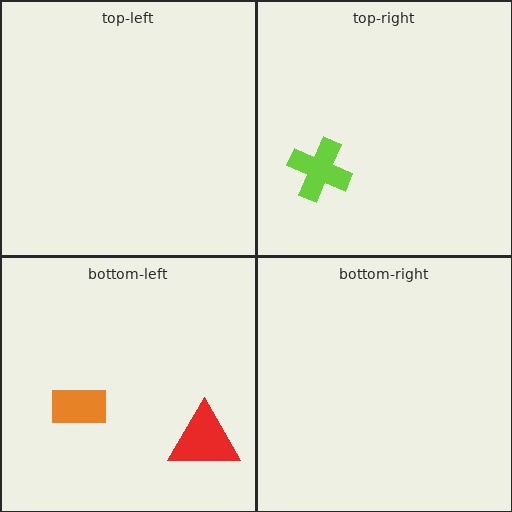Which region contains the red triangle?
The bottom-left region.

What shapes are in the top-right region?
The lime cross.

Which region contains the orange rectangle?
The bottom-left region.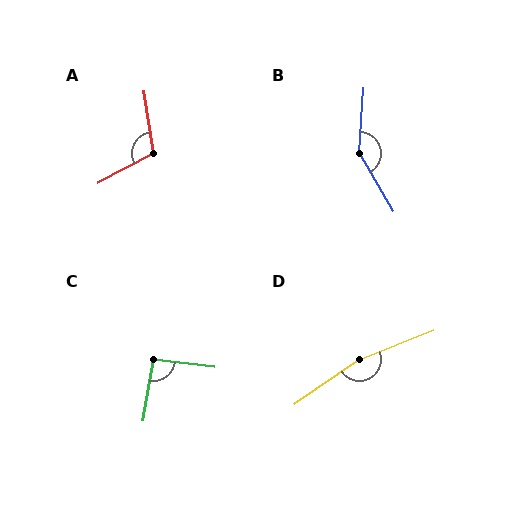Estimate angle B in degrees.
Approximately 146 degrees.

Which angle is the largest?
D, at approximately 167 degrees.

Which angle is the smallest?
C, at approximately 93 degrees.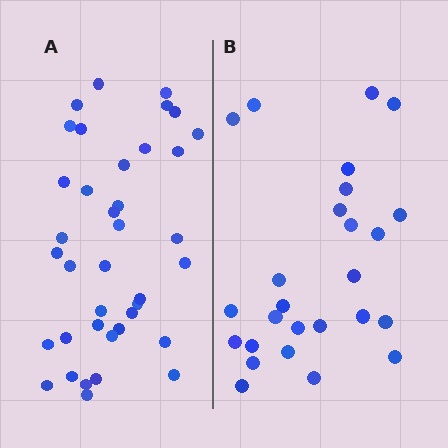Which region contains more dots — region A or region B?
Region A (the left region) has more dots.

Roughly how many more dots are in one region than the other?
Region A has roughly 12 or so more dots than region B.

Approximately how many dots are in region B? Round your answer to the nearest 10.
About 30 dots. (The exact count is 26, which rounds to 30.)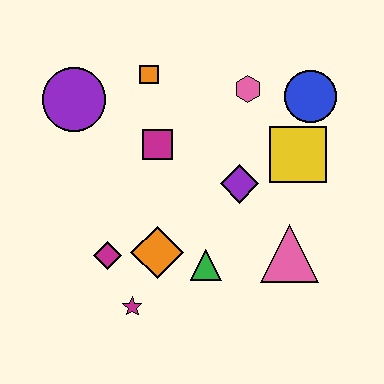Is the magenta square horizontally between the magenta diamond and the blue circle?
Yes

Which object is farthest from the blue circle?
The magenta star is farthest from the blue circle.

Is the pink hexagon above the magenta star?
Yes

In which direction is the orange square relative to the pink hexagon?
The orange square is to the left of the pink hexagon.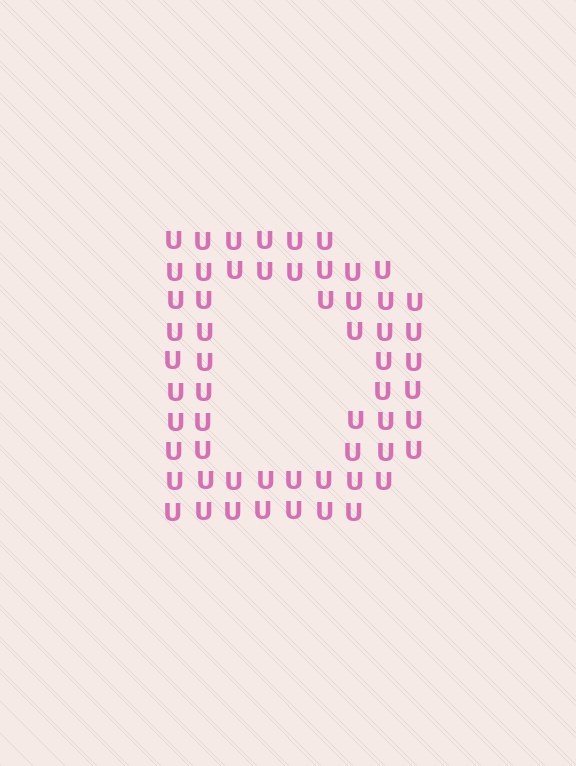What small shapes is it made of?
It is made of small letter U's.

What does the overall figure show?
The overall figure shows the letter D.